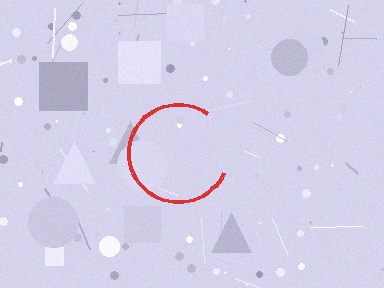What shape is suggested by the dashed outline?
The dashed outline suggests a circle.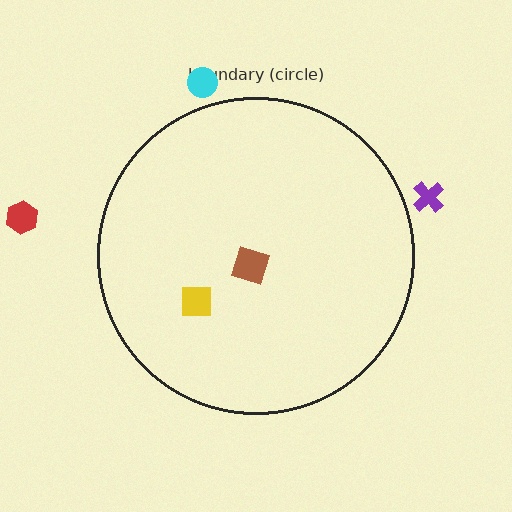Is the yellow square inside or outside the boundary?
Inside.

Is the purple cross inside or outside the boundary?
Outside.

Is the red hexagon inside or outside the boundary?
Outside.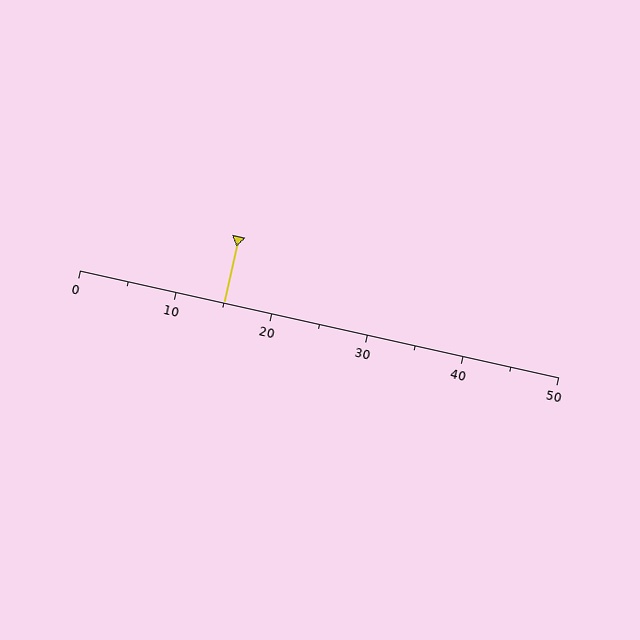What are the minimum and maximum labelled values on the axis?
The axis runs from 0 to 50.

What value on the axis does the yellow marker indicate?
The marker indicates approximately 15.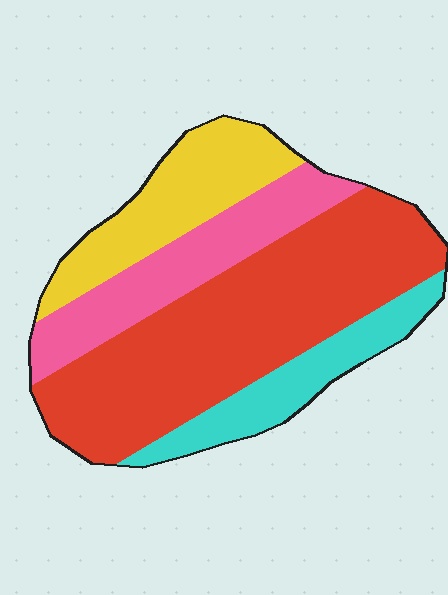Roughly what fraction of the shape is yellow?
Yellow takes up about one fifth (1/5) of the shape.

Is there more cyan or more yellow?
Yellow.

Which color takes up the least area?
Cyan, at roughly 15%.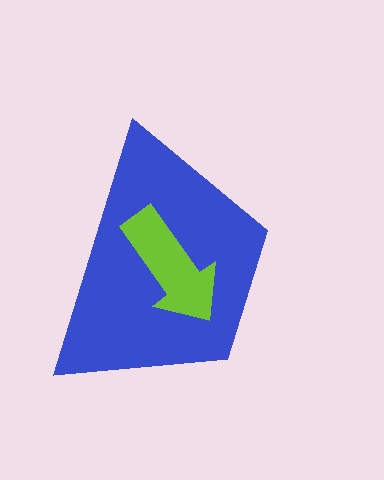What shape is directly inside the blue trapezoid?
The lime arrow.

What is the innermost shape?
The lime arrow.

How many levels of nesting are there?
2.